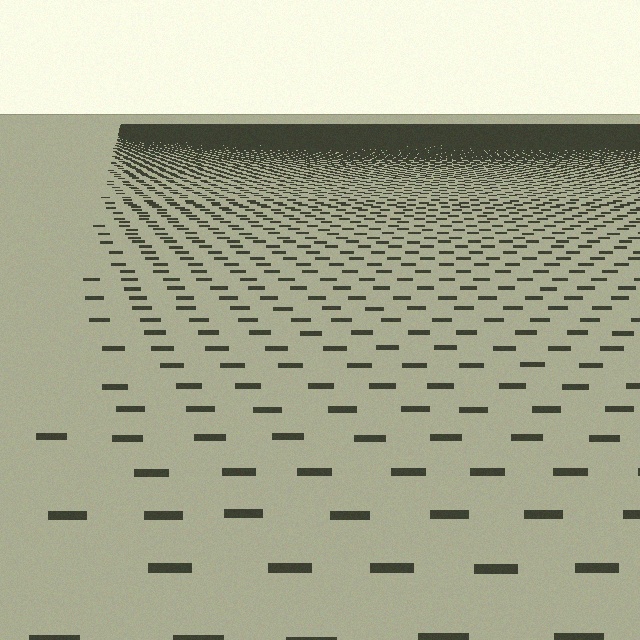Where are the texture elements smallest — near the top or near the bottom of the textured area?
Near the top.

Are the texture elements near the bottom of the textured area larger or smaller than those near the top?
Larger. Near the bottom, elements are closer to the viewer and appear at a bigger on-screen size.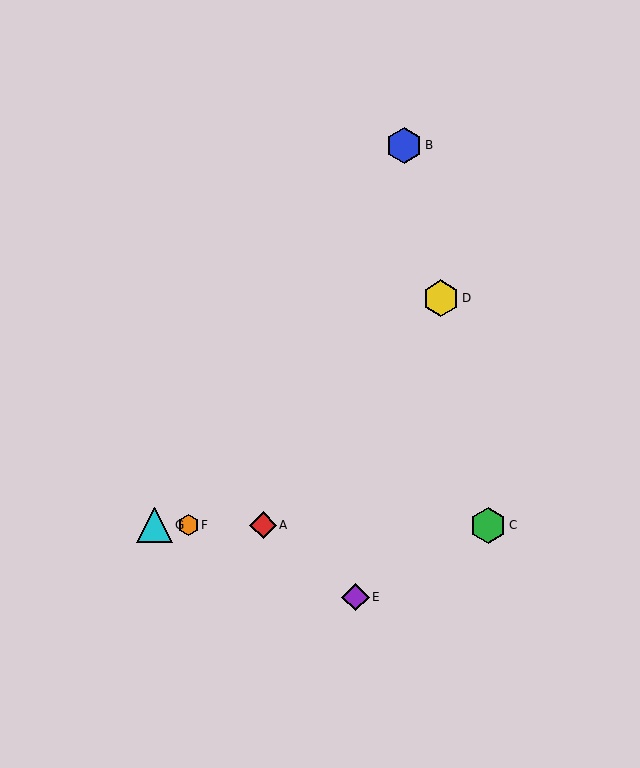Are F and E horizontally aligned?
No, F is at y≈525 and E is at y≈597.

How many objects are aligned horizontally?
4 objects (A, C, F, G) are aligned horizontally.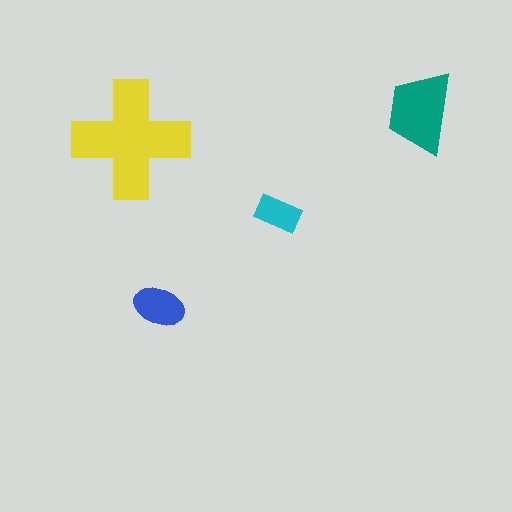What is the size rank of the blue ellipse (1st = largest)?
3rd.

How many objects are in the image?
There are 4 objects in the image.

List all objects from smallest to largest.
The cyan rectangle, the blue ellipse, the teal trapezoid, the yellow cross.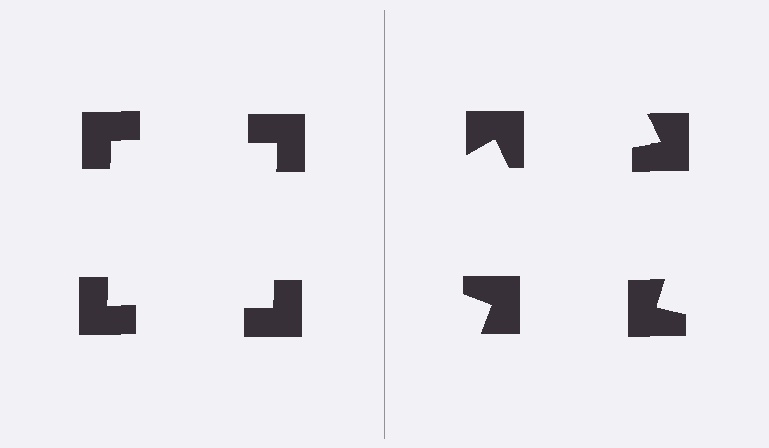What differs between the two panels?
The notched squares are positioned identically on both sides; only the wedge orientations differ. On the left they align to a square; on the right they are misaligned.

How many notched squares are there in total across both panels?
8 — 4 on each side.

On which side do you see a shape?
An illusory square appears on the left side. On the right side the wedge cuts are rotated, so no coherent shape forms.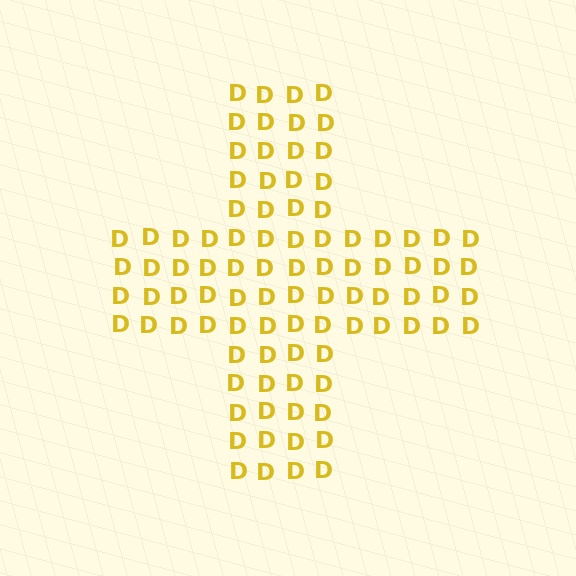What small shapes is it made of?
It is made of small letter D's.